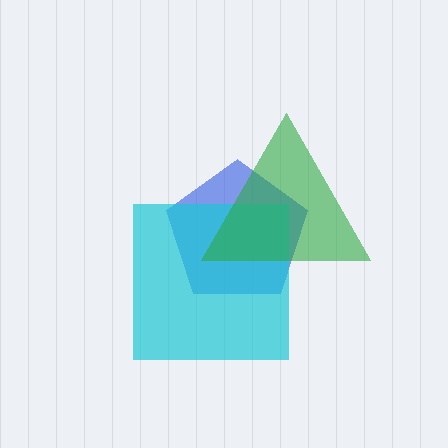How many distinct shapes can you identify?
There are 3 distinct shapes: a blue pentagon, a cyan square, a green triangle.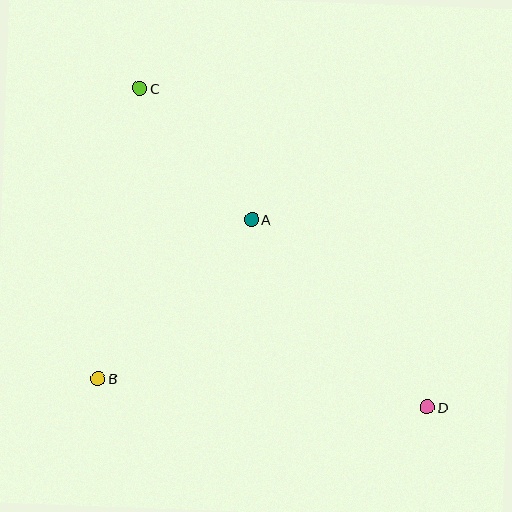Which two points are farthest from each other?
Points C and D are farthest from each other.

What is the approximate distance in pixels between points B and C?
The distance between B and C is approximately 293 pixels.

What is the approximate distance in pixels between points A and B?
The distance between A and B is approximately 221 pixels.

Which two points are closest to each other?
Points A and C are closest to each other.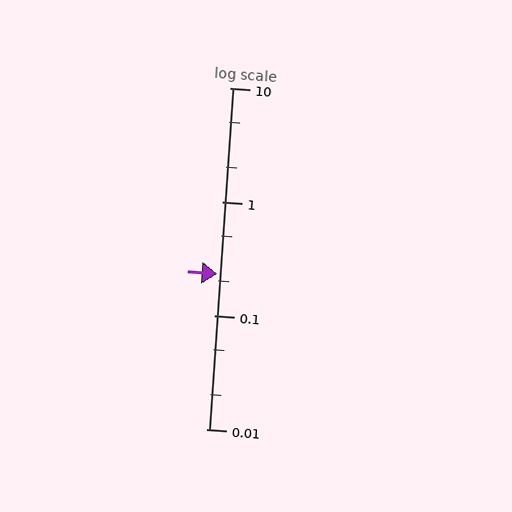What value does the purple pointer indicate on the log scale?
The pointer indicates approximately 0.23.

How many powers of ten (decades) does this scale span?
The scale spans 3 decades, from 0.01 to 10.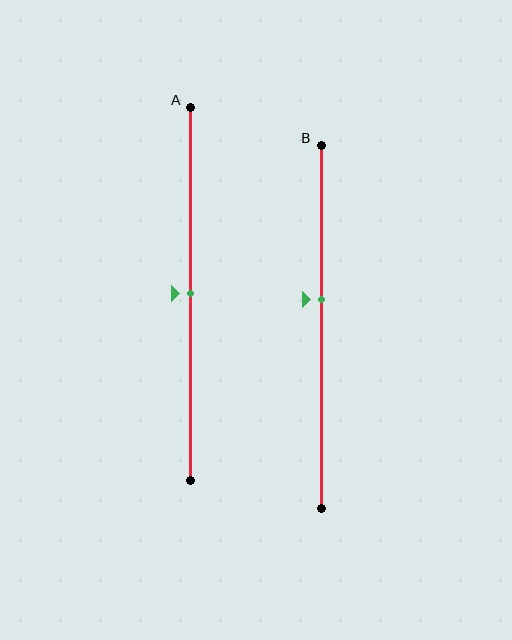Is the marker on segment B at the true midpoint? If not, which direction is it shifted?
No, the marker on segment B is shifted upward by about 8% of the segment length.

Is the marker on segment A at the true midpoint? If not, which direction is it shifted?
Yes, the marker on segment A is at the true midpoint.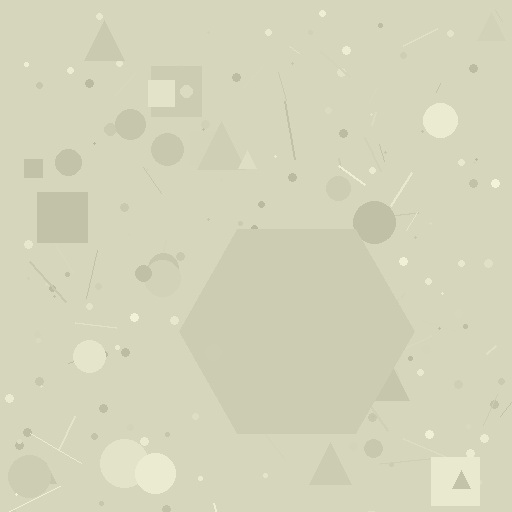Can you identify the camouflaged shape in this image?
The camouflaged shape is a hexagon.